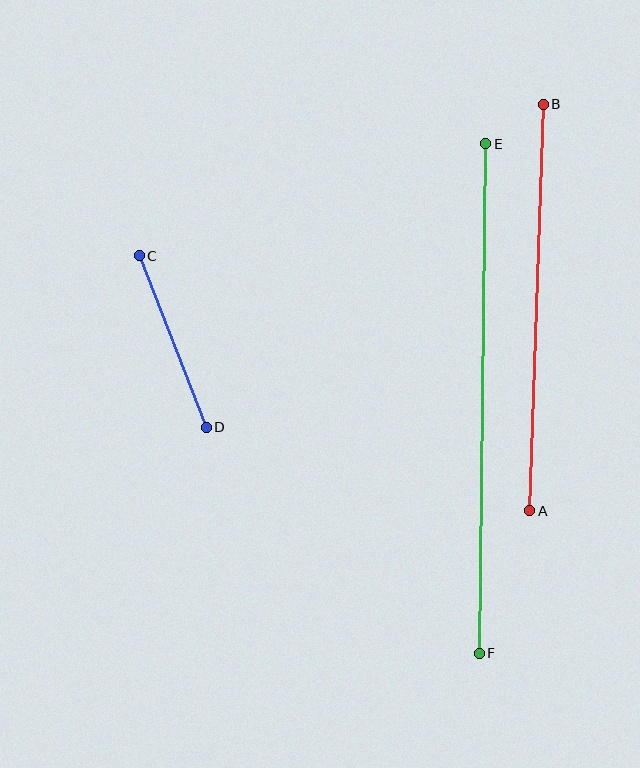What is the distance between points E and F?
The distance is approximately 510 pixels.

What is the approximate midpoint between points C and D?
The midpoint is at approximately (173, 341) pixels.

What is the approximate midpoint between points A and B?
The midpoint is at approximately (537, 308) pixels.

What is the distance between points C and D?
The distance is approximately 184 pixels.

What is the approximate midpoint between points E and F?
The midpoint is at approximately (482, 399) pixels.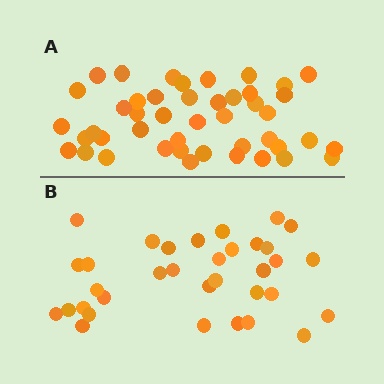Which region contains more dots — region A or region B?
Region A (the top region) has more dots.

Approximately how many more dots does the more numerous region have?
Region A has roughly 12 or so more dots than region B.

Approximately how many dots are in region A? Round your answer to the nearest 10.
About 40 dots. (The exact count is 45, which rounds to 40.)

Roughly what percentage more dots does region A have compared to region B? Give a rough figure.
About 30% more.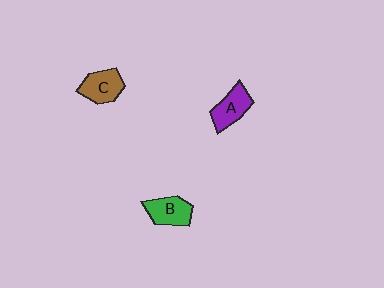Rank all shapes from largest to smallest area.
From largest to smallest: C (brown), B (green), A (purple).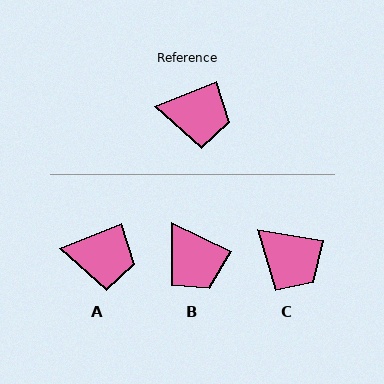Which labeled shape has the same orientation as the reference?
A.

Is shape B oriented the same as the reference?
No, it is off by about 48 degrees.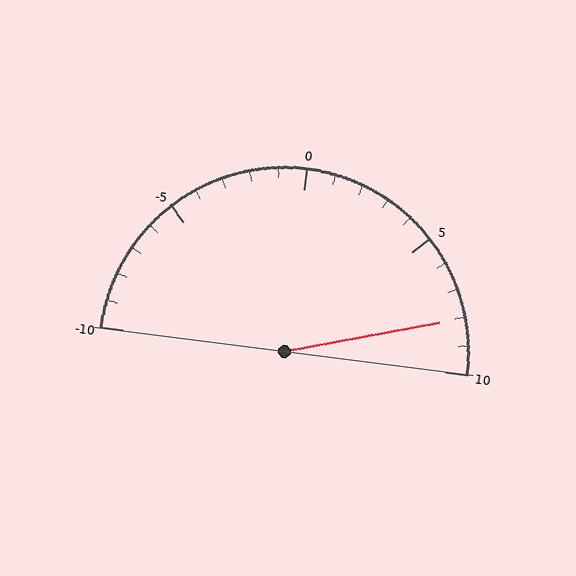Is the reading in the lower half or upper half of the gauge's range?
The reading is in the upper half of the range (-10 to 10).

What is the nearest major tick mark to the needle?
The nearest major tick mark is 10.